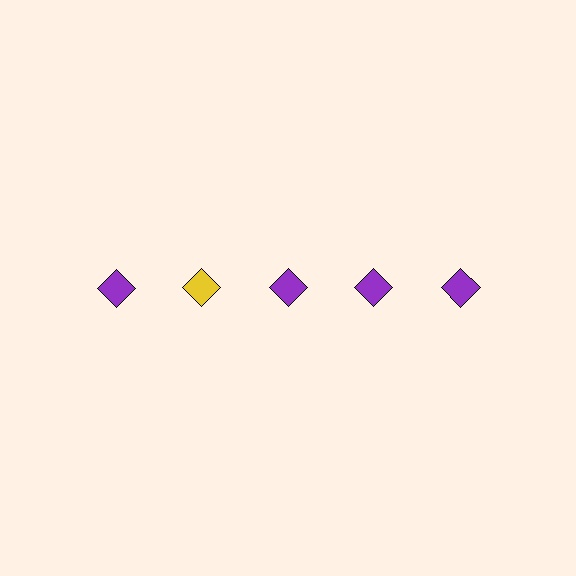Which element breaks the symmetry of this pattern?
The yellow diamond in the top row, second from left column breaks the symmetry. All other shapes are purple diamonds.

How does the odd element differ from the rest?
It has a different color: yellow instead of purple.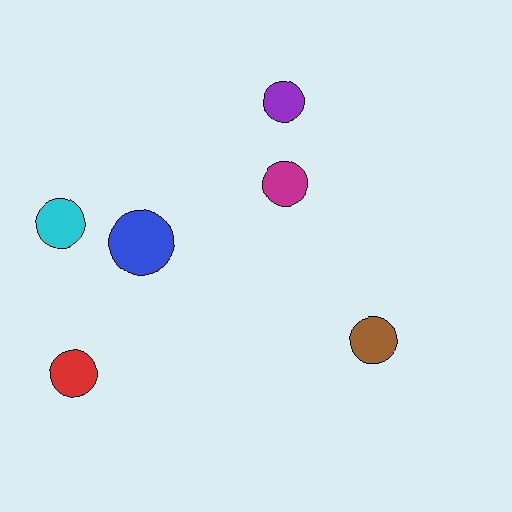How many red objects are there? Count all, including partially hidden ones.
There is 1 red object.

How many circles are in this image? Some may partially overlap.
There are 6 circles.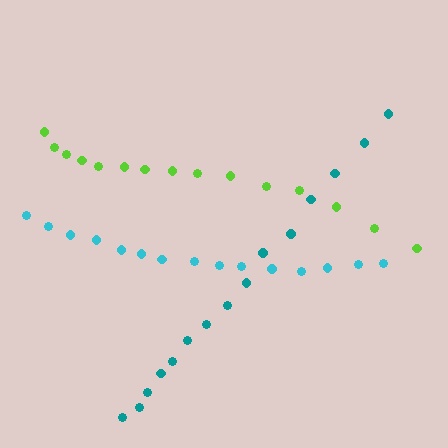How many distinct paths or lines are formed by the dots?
There are 3 distinct paths.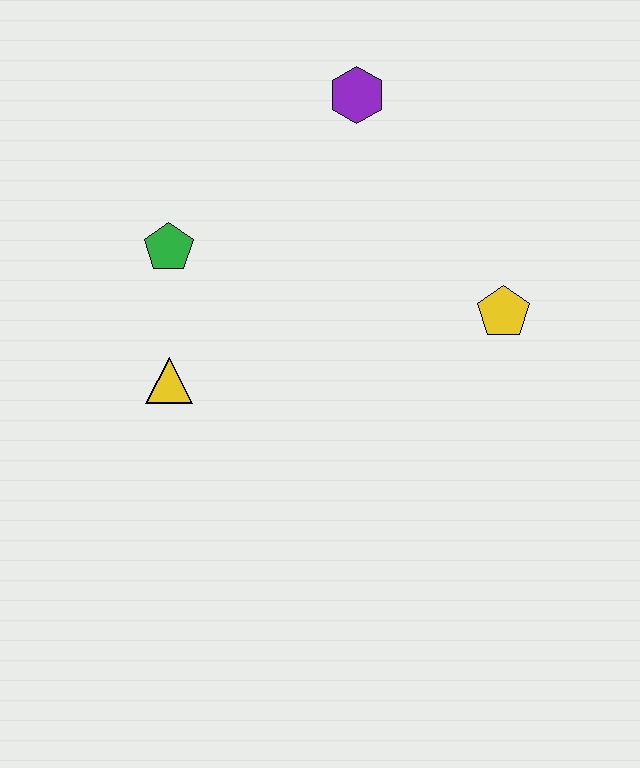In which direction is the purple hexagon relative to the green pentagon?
The purple hexagon is to the right of the green pentagon.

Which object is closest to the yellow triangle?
The green pentagon is closest to the yellow triangle.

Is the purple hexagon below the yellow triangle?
No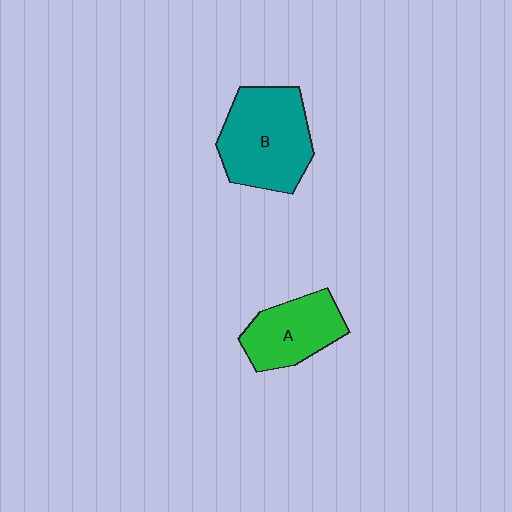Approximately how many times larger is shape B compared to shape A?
Approximately 1.4 times.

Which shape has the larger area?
Shape B (teal).